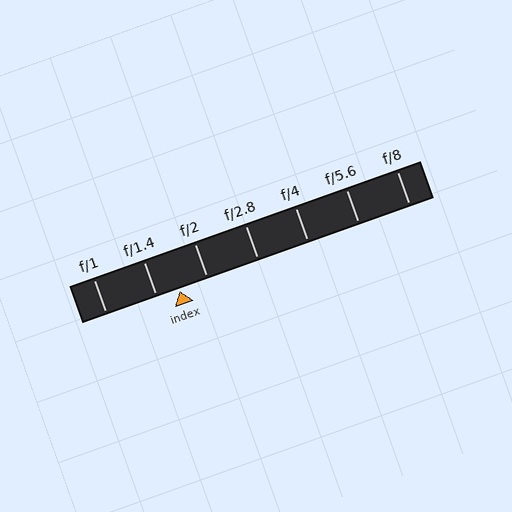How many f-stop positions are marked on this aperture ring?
There are 7 f-stop positions marked.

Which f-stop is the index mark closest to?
The index mark is closest to f/1.4.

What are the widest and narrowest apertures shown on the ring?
The widest aperture shown is f/1 and the narrowest is f/8.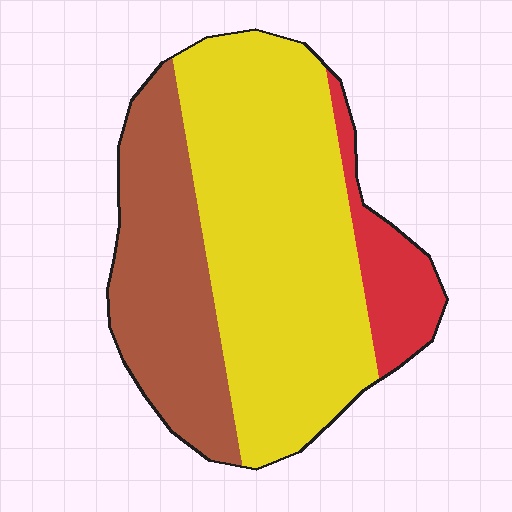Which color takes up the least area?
Red, at roughly 10%.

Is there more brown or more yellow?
Yellow.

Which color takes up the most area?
Yellow, at roughly 60%.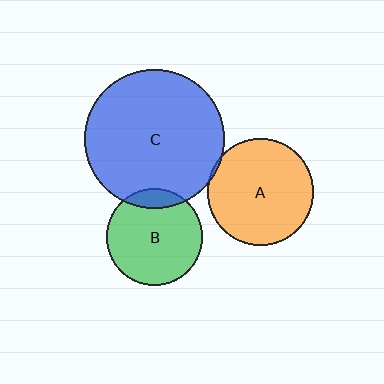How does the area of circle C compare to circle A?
Approximately 1.7 times.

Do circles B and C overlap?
Yes.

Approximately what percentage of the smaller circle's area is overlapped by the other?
Approximately 10%.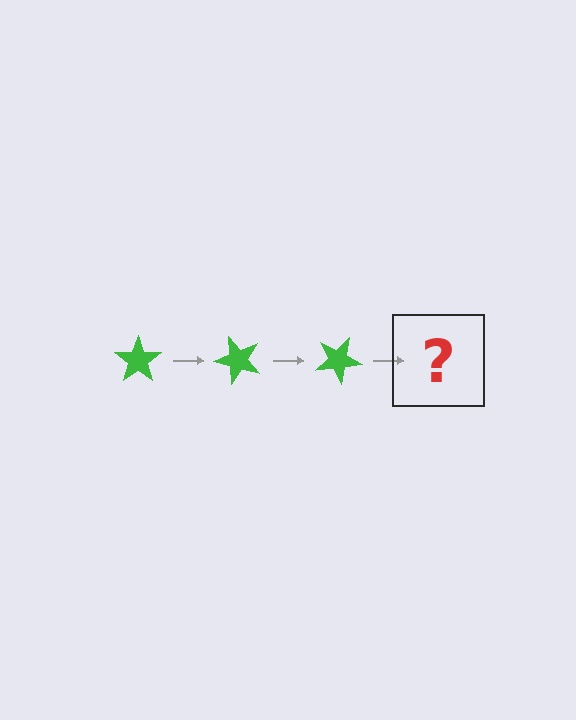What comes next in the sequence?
The next element should be a green star rotated 150 degrees.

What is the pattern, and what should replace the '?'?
The pattern is that the star rotates 50 degrees each step. The '?' should be a green star rotated 150 degrees.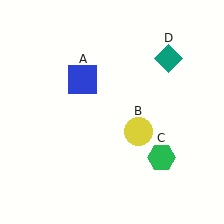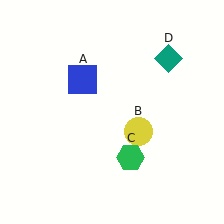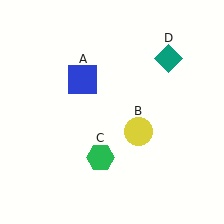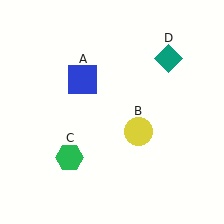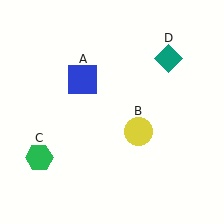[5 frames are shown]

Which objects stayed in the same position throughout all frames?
Blue square (object A) and yellow circle (object B) and teal diamond (object D) remained stationary.